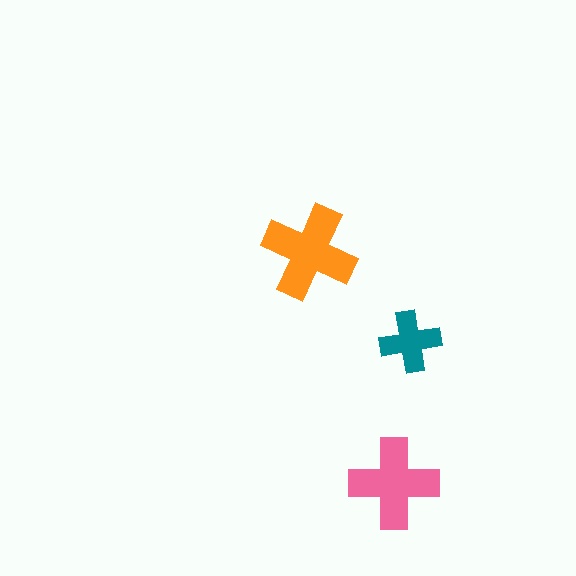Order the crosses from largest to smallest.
the orange one, the pink one, the teal one.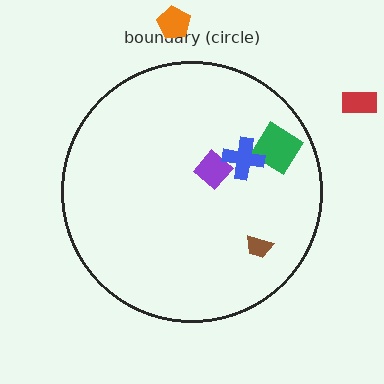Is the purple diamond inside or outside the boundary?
Inside.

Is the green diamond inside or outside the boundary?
Inside.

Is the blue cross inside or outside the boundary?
Inside.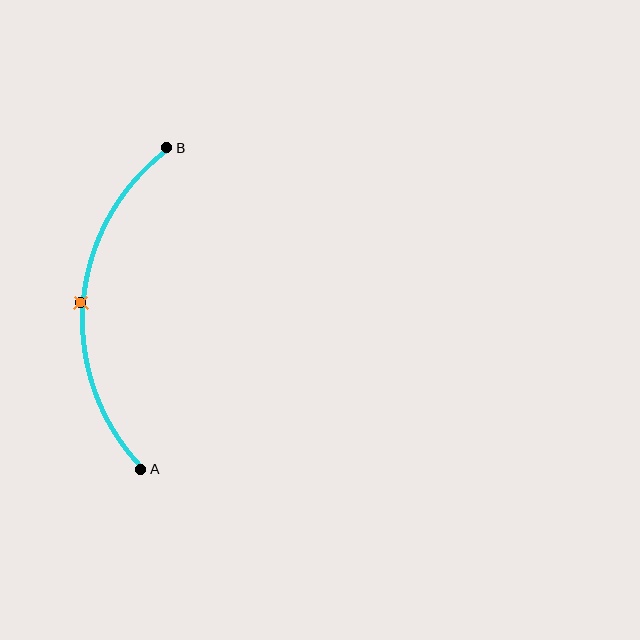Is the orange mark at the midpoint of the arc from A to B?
Yes. The orange mark lies on the arc at equal arc-length from both A and B — it is the arc midpoint.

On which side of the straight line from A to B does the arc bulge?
The arc bulges to the left of the straight line connecting A and B.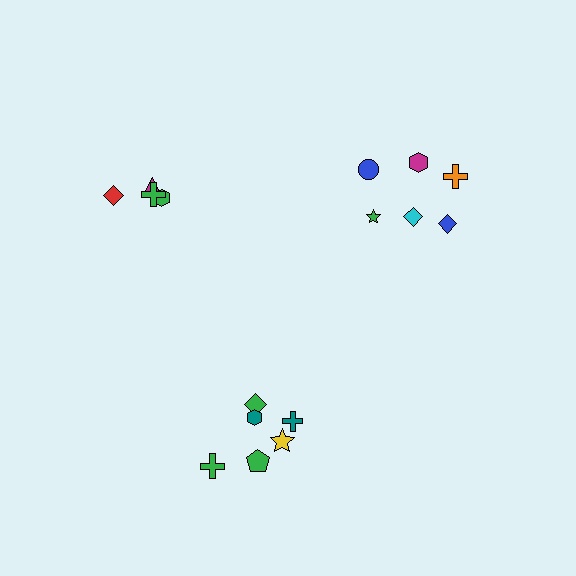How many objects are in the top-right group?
There are 6 objects.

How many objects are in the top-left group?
There are 4 objects.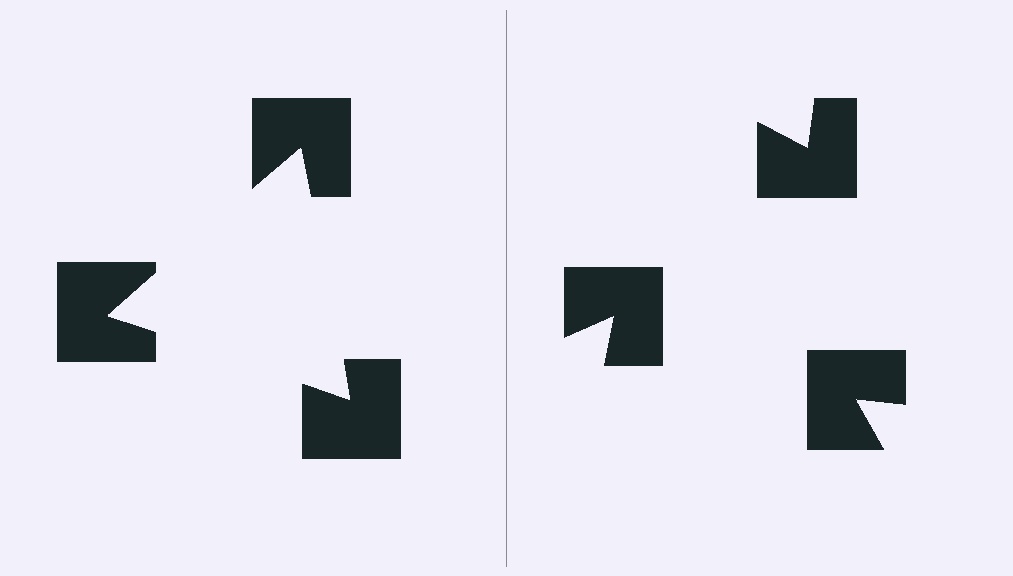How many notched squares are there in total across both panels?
6 — 3 on each side.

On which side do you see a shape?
An illusory triangle appears on the left side. On the right side the wedge cuts are rotated, so no coherent shape forms.